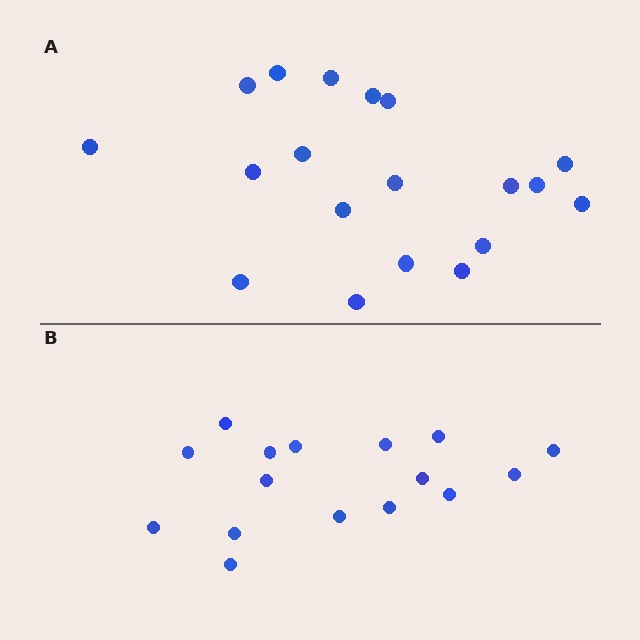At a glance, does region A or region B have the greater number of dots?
Region A (the top region) has more dots.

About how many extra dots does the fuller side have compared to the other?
Region A has just a few more — roughly 2 or 3 more dots than region B.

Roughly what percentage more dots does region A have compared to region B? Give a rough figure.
About 20% more.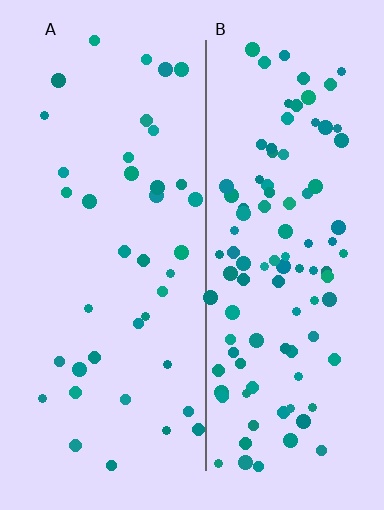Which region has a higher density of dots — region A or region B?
B (the right).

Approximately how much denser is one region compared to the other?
Approximately 2.6× — region B over region A.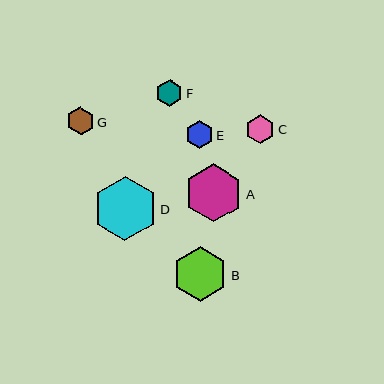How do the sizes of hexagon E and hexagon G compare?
Hexagon E and hexagon G are approximately the same size.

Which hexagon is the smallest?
Hexagon F is the smallest with a size of approximately 27 pixels.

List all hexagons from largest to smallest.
From largest to smallest: D, A, B, C, E, G, F.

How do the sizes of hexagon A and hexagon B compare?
Hexagon A and hexagon B are approximately the same size.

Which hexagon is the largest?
Hexagon D is the largest with a size of approximately 64 pixels.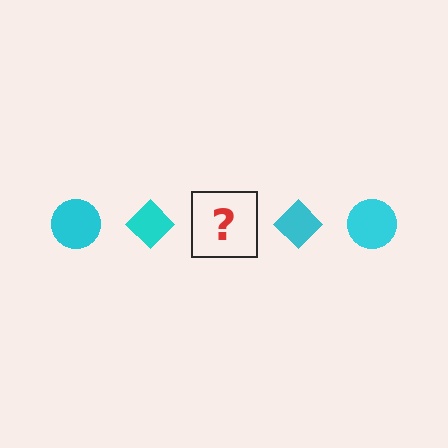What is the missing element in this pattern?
The missing element is a cyan circle.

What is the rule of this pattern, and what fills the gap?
The rule is that the pattern cycles through circle, diamond shapes in cyan. The gap should be filled with a cyan circle.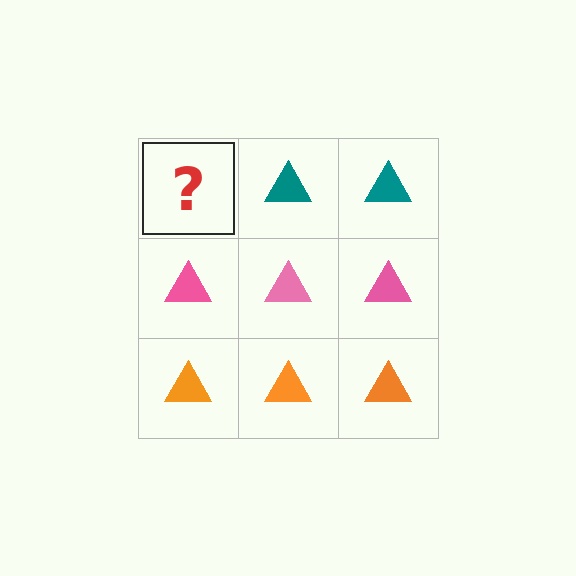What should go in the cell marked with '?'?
The missing cell should contain a teal triangle.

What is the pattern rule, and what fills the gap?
The rule is that each row has a consistent color. The gap should be filled with a teal triangle.